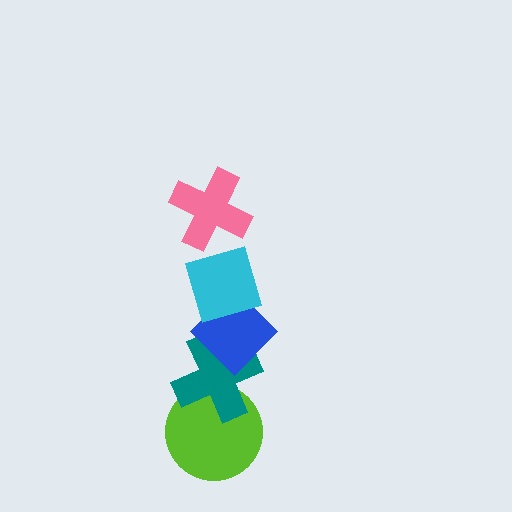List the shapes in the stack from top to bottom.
From top to bottom: the pink cross, the cyan diamond, the blue diamond, the teal cross, the lime circle.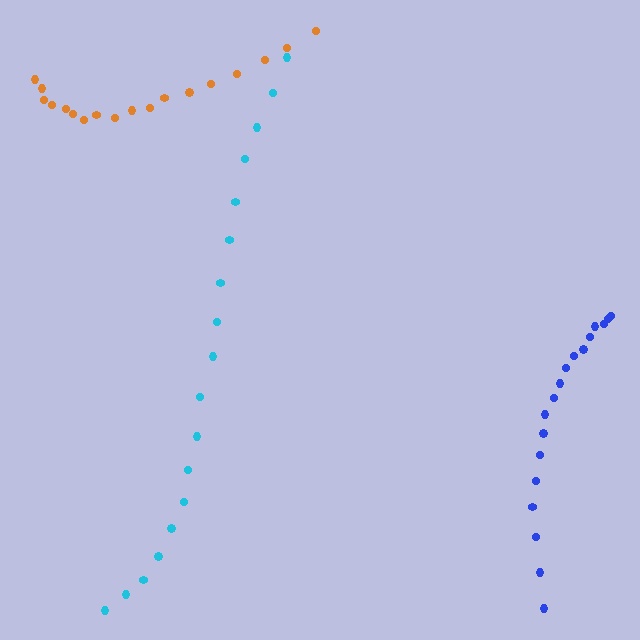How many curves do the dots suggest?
There are 3 distinct paths.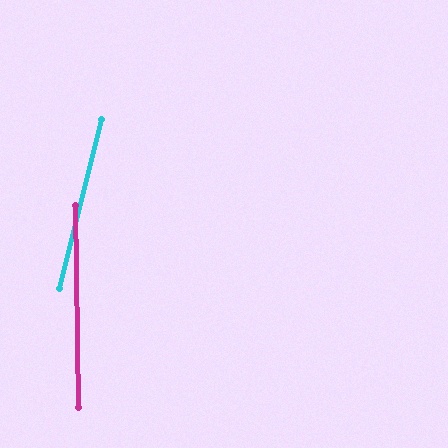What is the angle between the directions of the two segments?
Approximately 15 degrees.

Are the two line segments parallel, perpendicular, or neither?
Neither parallel nor perpendicular — they differ by about 15°.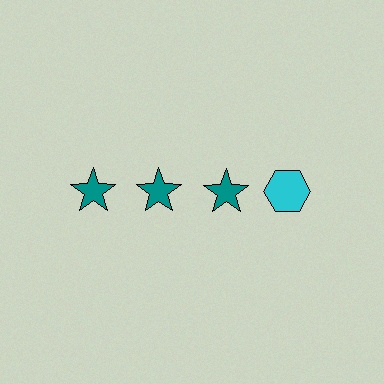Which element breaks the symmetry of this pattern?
The cyan hexagon in the top row, second from right column breaks the symmetry. All other shapes are teal stars.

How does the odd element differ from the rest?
It differs in both color (cyan instead of teal) and shape (hexagon instead of star).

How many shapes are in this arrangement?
There are 4 shapes arranged in a grid pattern.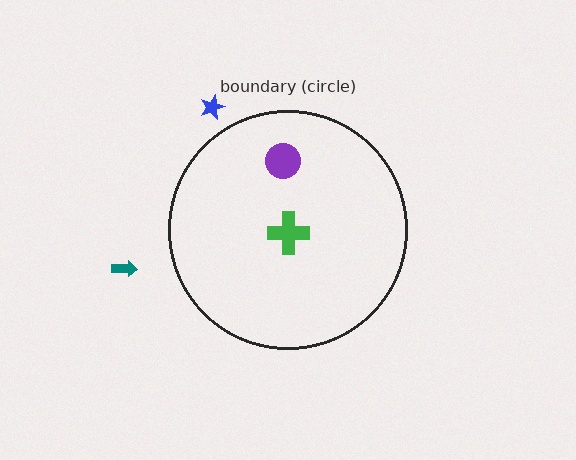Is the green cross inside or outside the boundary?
Inside.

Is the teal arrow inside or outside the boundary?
Outside.